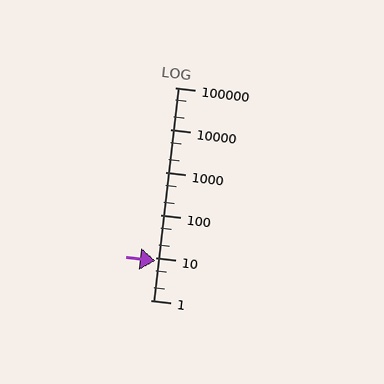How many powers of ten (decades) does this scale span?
The scale spans 5 decades, from 1 to 100000.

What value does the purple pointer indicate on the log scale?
The pointer indicates approximately 8.6.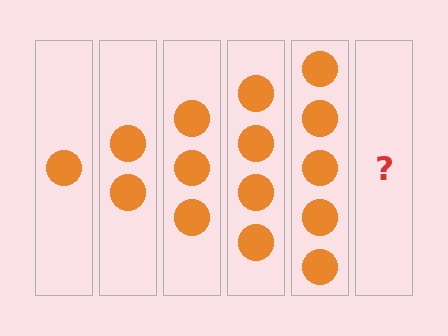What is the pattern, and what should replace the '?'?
The pattern is that each step adds one more circle. The '?' should be 6 circles.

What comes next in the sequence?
The next element should be 6 circles.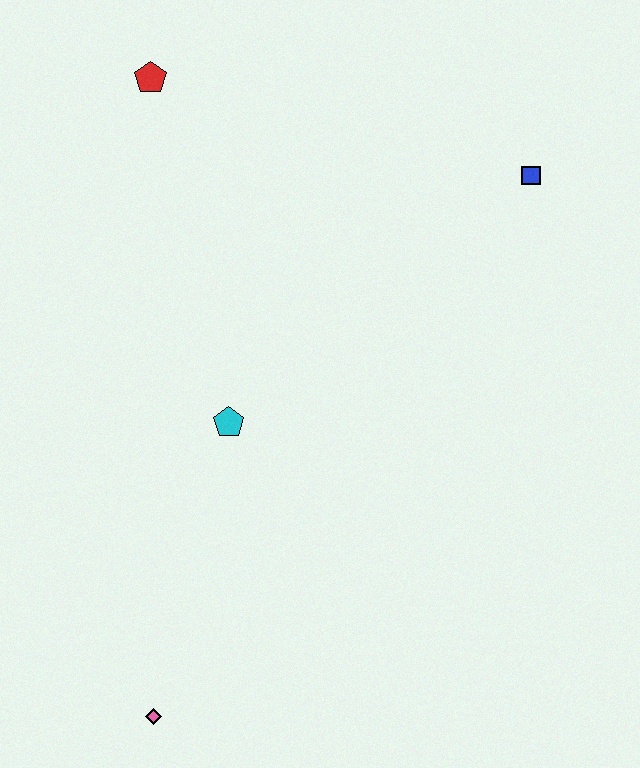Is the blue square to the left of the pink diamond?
No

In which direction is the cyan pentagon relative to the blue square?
The cyan pentagon is to the left of the blue square.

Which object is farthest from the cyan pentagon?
The blue square is farthest from the cyan pentagon.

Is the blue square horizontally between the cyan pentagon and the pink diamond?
No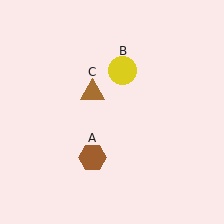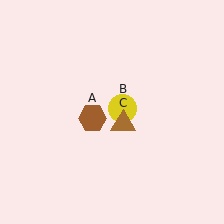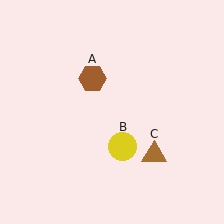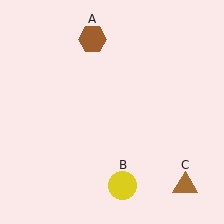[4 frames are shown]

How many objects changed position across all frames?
3 objects changed position: brown hexagon (object A), yellow circle (object B), brown triangle (object C).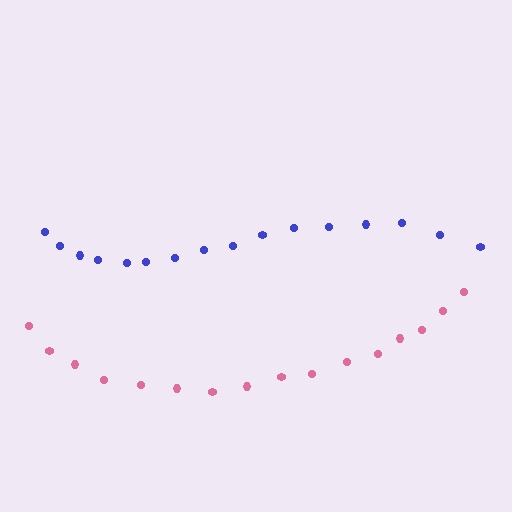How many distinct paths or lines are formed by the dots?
There are 2 distinct paths.